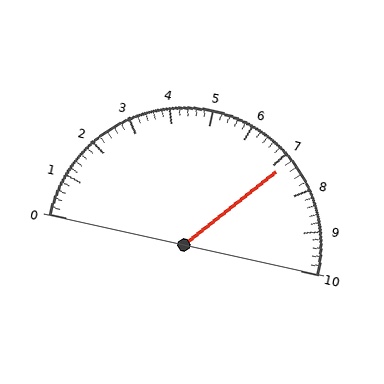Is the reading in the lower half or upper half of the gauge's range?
The reading is in the upper half of the range (0 to 10).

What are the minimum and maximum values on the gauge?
The gauge ranges from 0 to 10.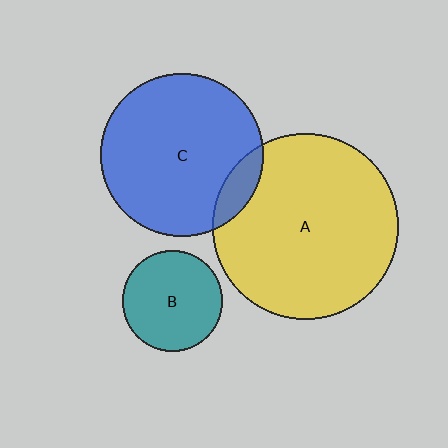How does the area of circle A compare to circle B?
Approximately 3.4 times.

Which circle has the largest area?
Circle A (yellow).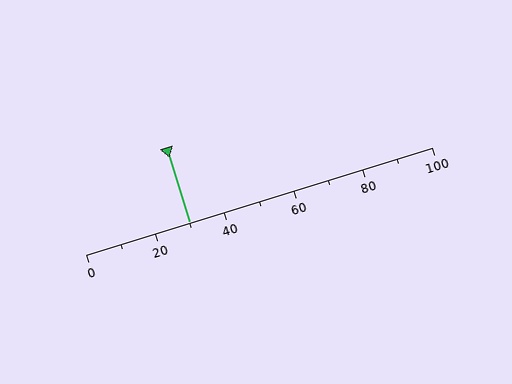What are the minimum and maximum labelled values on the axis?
The axis runs from 0 to 100.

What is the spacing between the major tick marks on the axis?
The major ticks are spaced 20 apart.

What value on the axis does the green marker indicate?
The marker indicates approximately 30.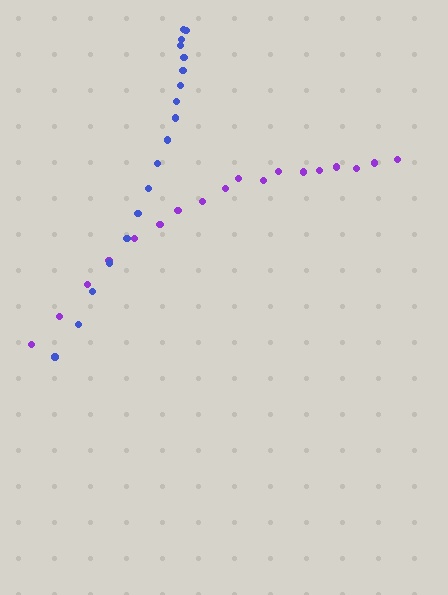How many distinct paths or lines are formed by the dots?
There are 2 distinct paths.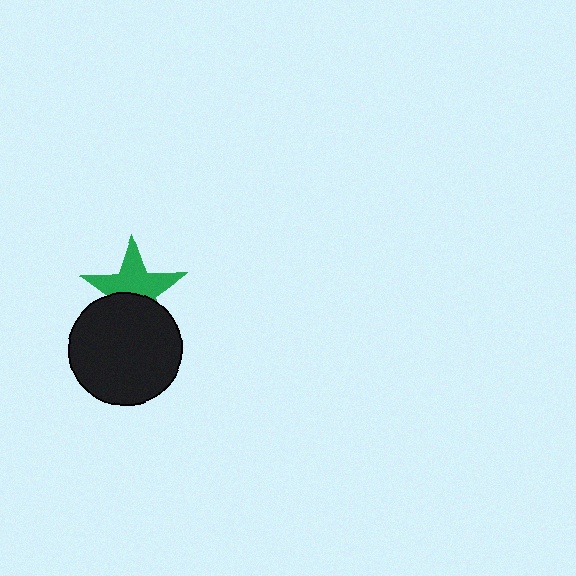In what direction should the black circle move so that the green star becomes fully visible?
The black circle should move down. That is the shortest direction to clear the overlap and leave the green star fully visible.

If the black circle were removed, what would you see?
You would see the complete green star.